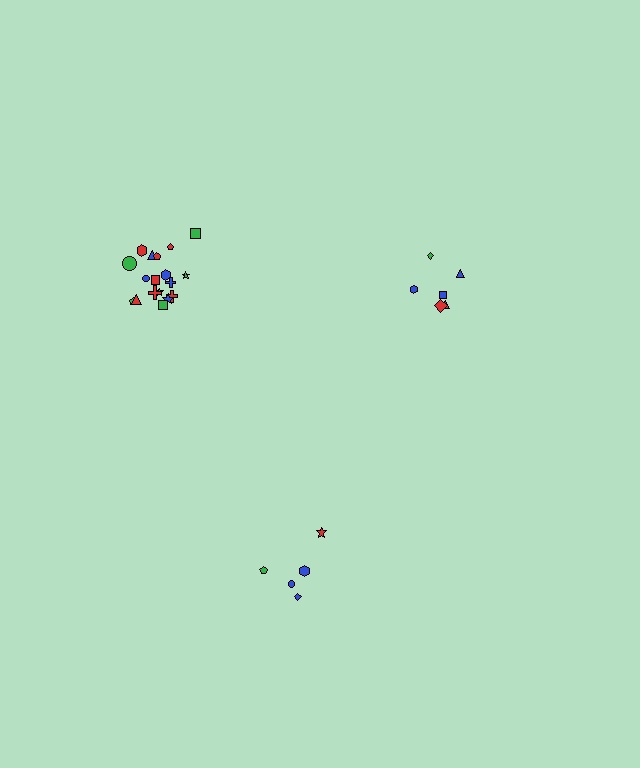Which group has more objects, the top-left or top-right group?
The top-left group.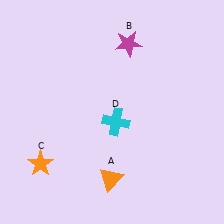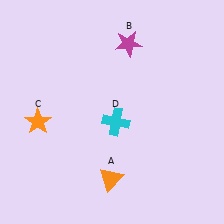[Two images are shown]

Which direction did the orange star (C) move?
The orange star (C) moved up.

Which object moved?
The orange star (C) moved up.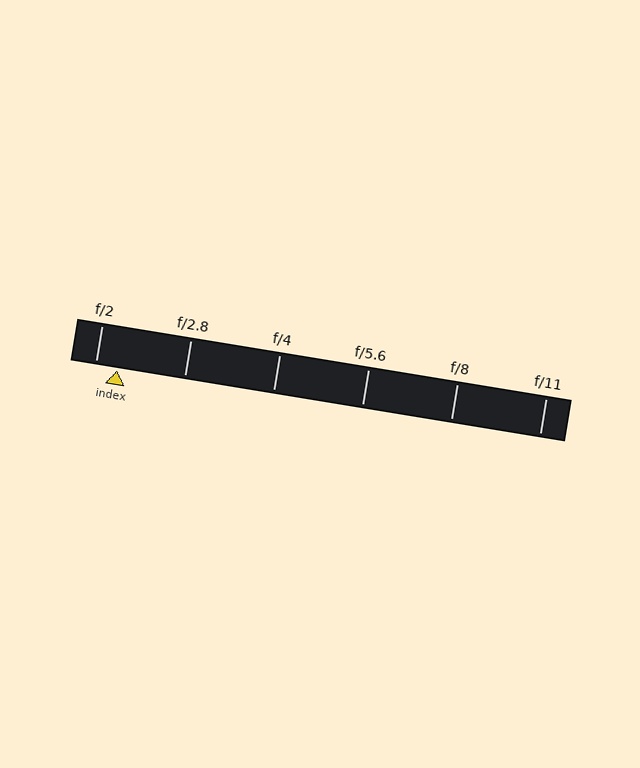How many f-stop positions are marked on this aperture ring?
There are 6 f-stop positions marked.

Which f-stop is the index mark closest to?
The index mark is closest to f/2.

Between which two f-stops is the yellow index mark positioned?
The index mark is between f/2 and f/2.8.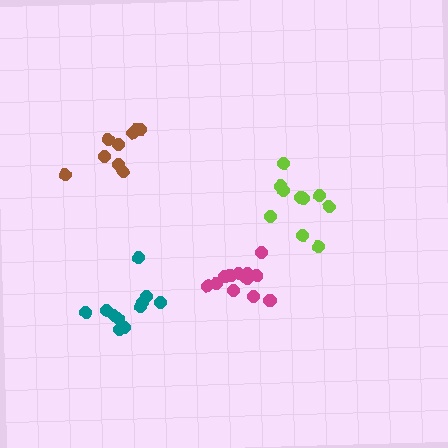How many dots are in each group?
Group 1: 11 dots, Group 2: 13 dots, Group 3: 9 dots, Group 4: 10 dots (43 total).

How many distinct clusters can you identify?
There are 4 distinct clusters.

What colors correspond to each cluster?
The clusters are colored: teal, magenta, brown, lime.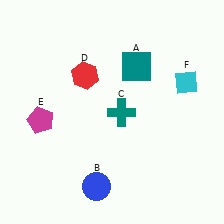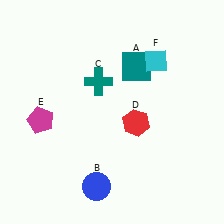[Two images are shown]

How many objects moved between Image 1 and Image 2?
3 objects moved between the two images.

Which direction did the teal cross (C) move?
The teal cross (C) moved up.